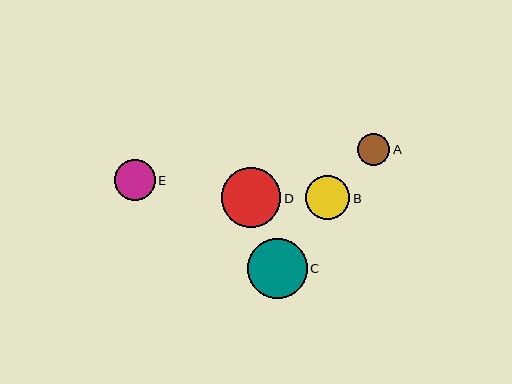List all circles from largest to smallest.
From largest to smallest: C, D, B, E, A.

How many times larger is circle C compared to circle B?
Circle C is approximately 1.4 times the size of circle B.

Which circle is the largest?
Circle C is the largest with a size of approximately 60 pixels.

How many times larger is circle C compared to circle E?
Circle C is approximately 1.5 times the size of circle E.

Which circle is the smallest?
Circle A is the smallest with a size of approximately 32 pixels.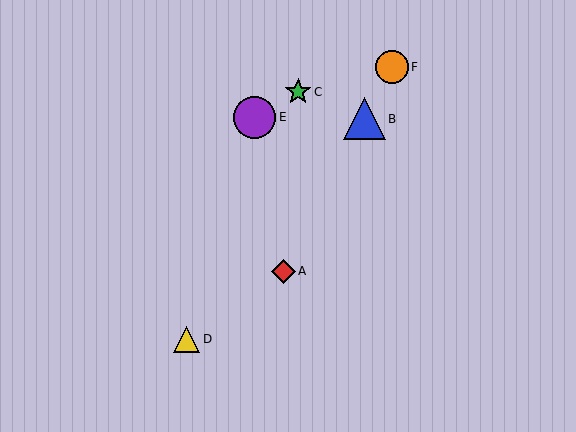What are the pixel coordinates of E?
Object E is at (255, 117).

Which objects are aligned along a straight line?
Objects A, B, F are aligned along a straight line.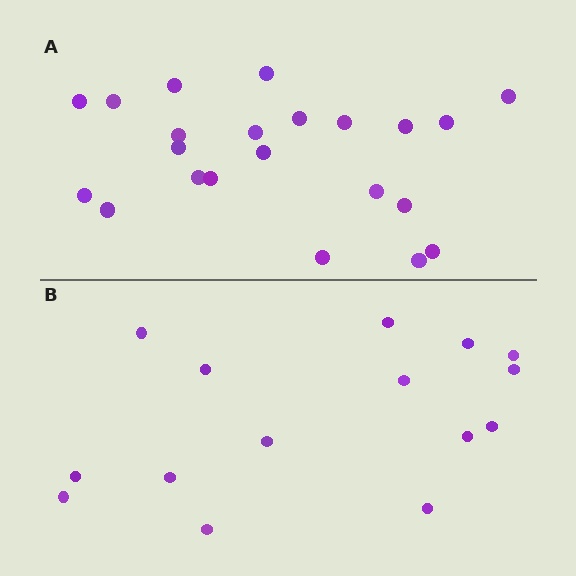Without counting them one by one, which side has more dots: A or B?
Region A (the top region) has more dots.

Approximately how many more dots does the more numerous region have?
Region A has roughly 8 or so more dots than region B.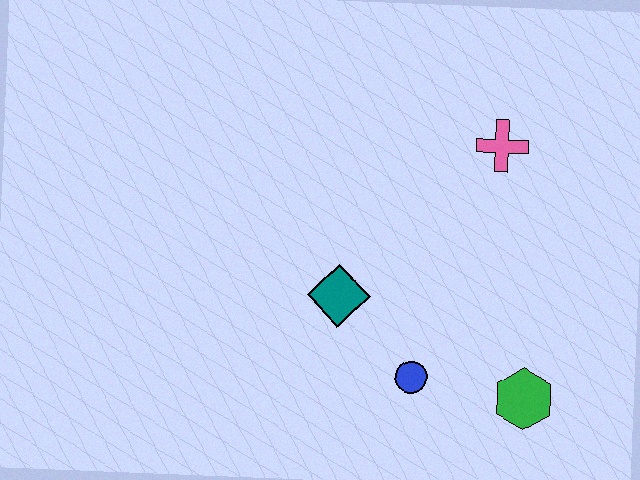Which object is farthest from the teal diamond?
The pink cross is farthest from the teal diamond.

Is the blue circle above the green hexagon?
Yes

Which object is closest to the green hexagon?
The blue circle is closest to the green hexagon.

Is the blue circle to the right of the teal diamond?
Yes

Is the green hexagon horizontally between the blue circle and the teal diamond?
No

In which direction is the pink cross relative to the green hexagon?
The pink cross is above the green hexagon.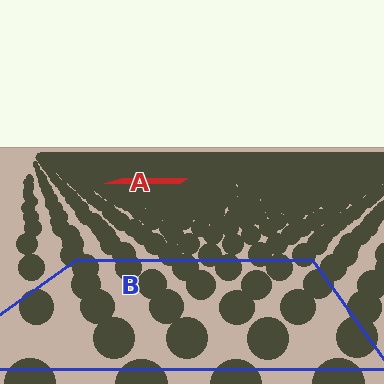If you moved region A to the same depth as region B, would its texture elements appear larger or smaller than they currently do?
They would appear larger. At a closer depth, the same texture elements are projected at a bigger on-screen size.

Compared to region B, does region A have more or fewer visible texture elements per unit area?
Region A has more texture elements per unit area — they are packed more densely because it is farther away.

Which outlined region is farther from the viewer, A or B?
Region A is farther from the viewer — the texture elements inside it appear smaller and more densely packed.